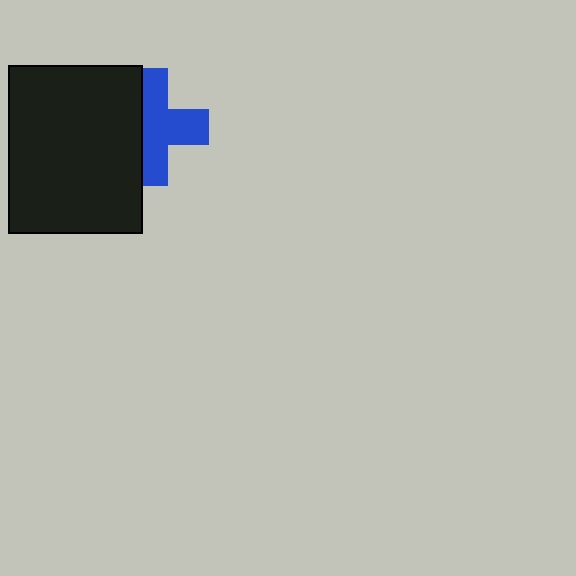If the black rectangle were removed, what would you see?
You would see the complete blue cross.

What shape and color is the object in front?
The object in front is a black rectangle.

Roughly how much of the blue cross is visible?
About half of it is visible (roughly 60%).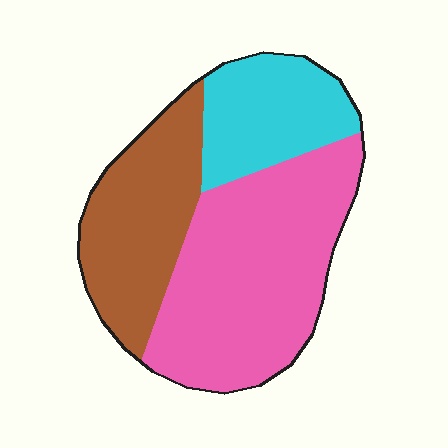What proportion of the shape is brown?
Brown covers 29% of the shape.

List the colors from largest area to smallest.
From largest to smallest: pink, brown, cyan.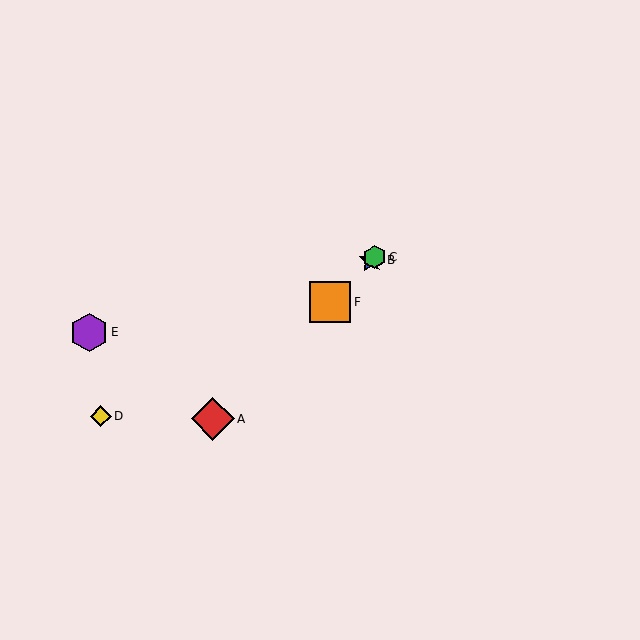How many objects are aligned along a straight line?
4 objects (A, B, C, F) are aligned along a straight line.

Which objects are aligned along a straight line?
Objects A, B, C, F are aligned along a straight line.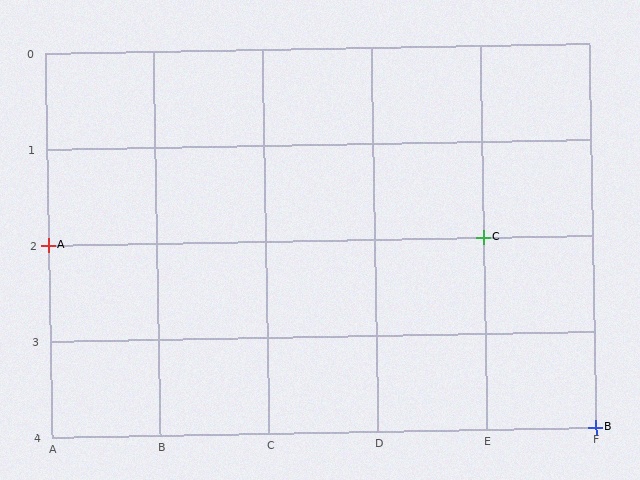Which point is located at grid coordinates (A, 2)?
Point A is at (A, 2).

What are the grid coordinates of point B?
Point B is at grid coordinates (F, 4).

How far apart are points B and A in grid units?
Points B and A are 5 columns and 2 rows apart (about 5.4 grid units diagonally).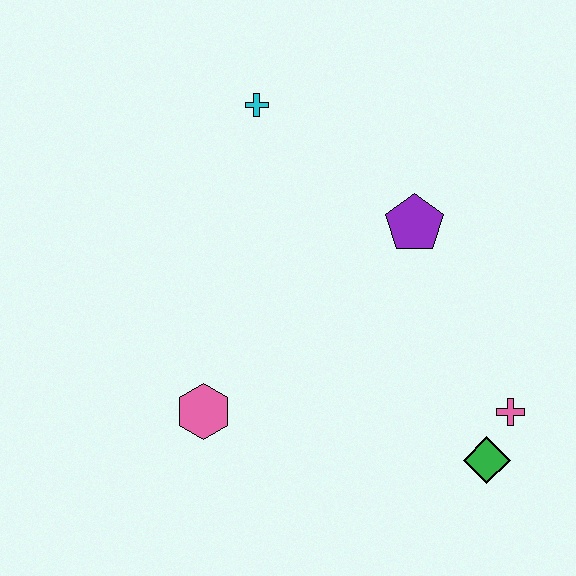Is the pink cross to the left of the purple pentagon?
No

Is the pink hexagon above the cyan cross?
No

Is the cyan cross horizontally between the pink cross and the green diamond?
No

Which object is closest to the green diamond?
The pink cross is closest to the green diamond.